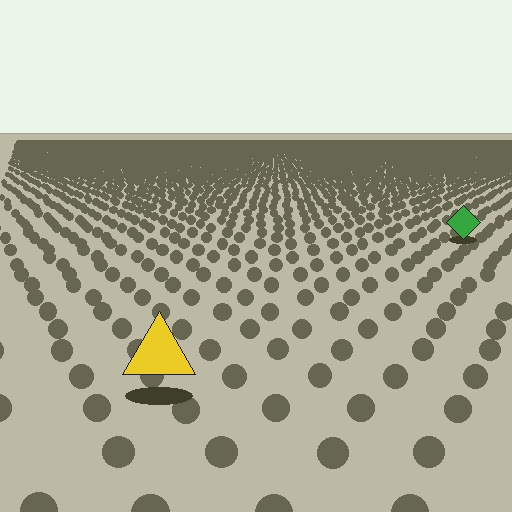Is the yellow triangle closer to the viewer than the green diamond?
Yes. The yellow triangle is closer — you can tell from the texture gradient: the ground texture is coarser near it.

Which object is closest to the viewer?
The yellow triangle is closest. The texture marks near it are larger and more spread out.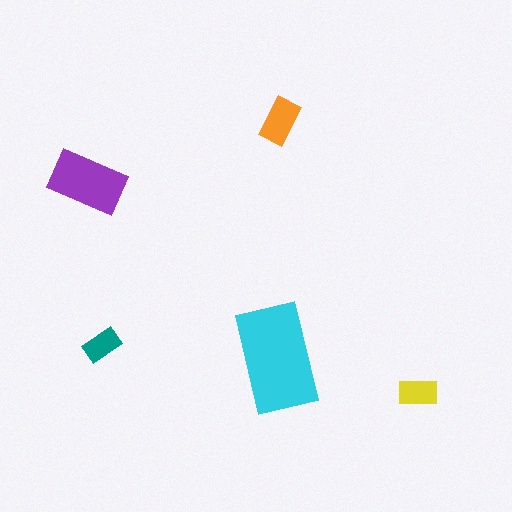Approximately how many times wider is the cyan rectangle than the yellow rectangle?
About 3 times wider.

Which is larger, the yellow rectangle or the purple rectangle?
The purple one.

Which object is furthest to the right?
The yellow rectangle is rightmost.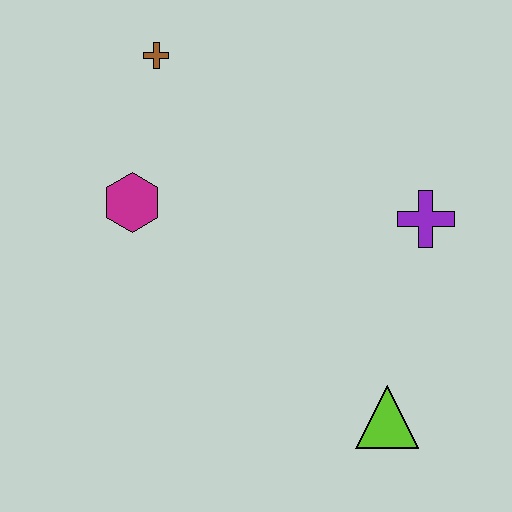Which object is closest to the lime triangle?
The purple cross is closest to the lime triangle.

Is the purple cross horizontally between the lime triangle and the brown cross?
No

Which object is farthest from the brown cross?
The lime triangle is farthest from the brown cross.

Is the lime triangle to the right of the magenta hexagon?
Yes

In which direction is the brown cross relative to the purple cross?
The brown cross is to the left of the purple cross.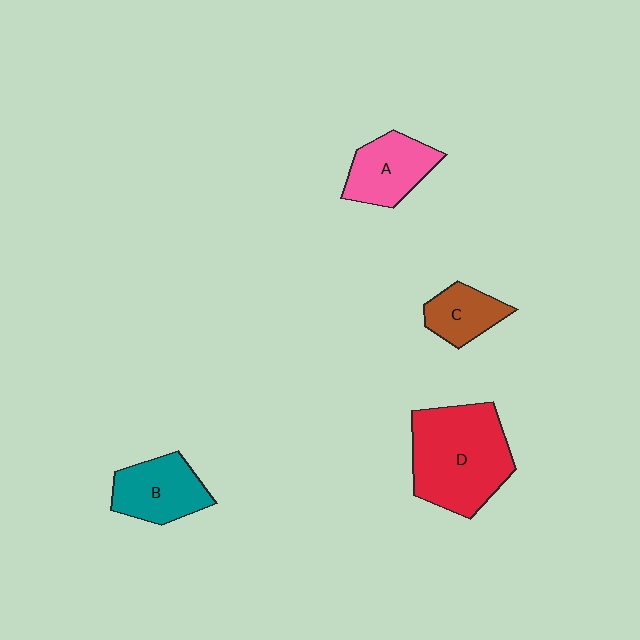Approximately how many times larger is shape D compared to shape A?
Approximately 1.8 times.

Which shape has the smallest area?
Shape C (brown).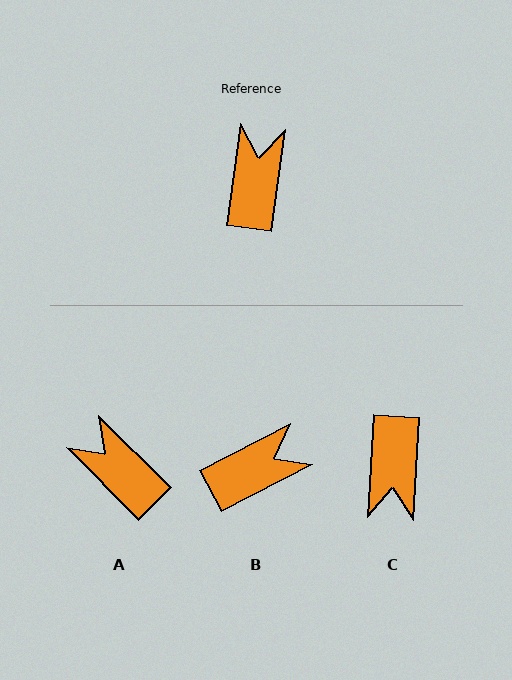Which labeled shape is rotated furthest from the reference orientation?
C, about 176 degrees away.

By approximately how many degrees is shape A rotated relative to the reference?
Approximately 53 degrees counter-clockwise.